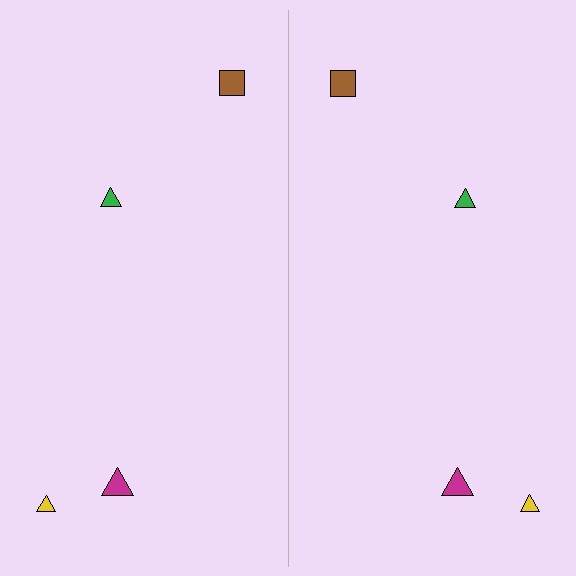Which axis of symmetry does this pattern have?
The pattern has a vertical axis of symmetry running through the center of the image.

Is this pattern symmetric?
Yes, this pattern has bilateral (reflection) symmetry.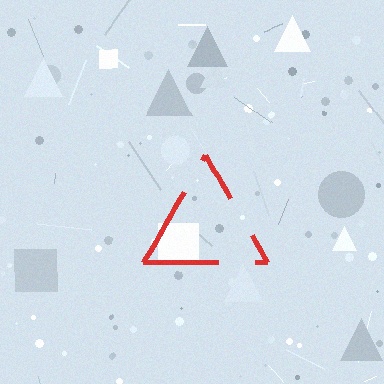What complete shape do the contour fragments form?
The contour fragments form a triangle.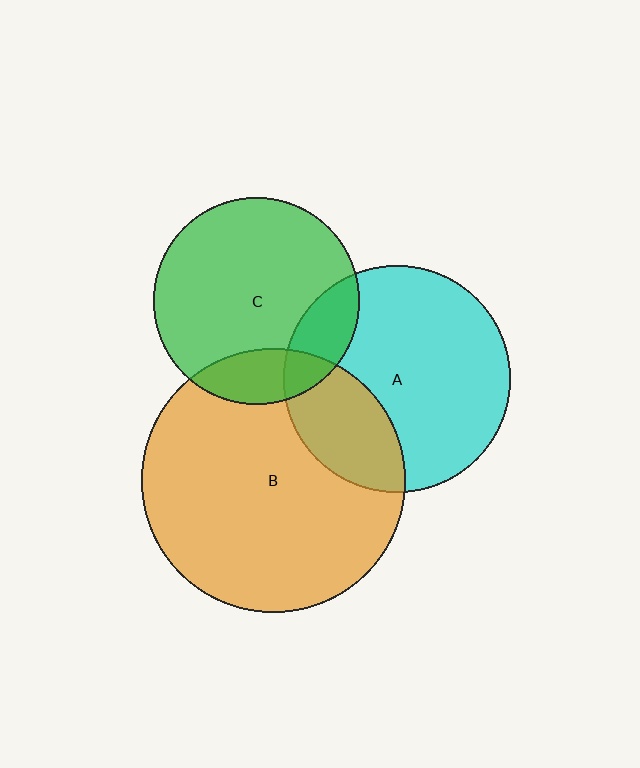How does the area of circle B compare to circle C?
Approximately 1.6 times.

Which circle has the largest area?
Circle B (orange).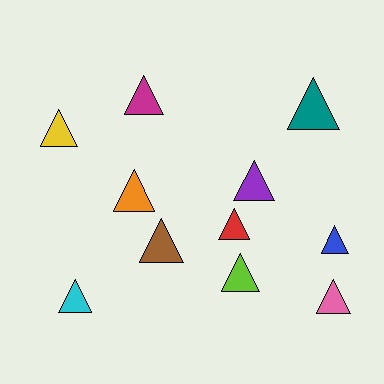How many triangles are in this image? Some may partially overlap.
There are 11 triangles.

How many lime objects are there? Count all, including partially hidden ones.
There is 1 lime object.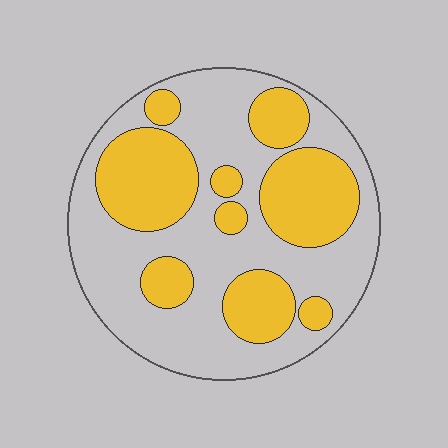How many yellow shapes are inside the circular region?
9.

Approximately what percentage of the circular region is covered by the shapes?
Approximately 40%.